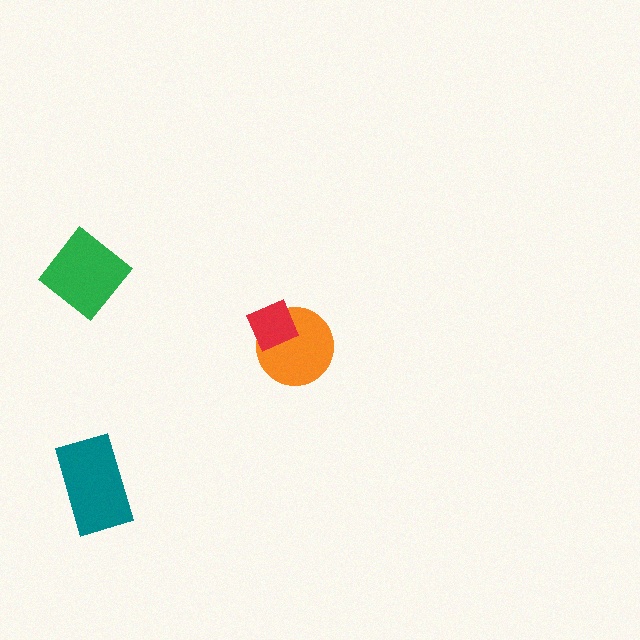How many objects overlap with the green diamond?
0 objects overlap with the green diamond.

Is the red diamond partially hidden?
No, no other shape covers it.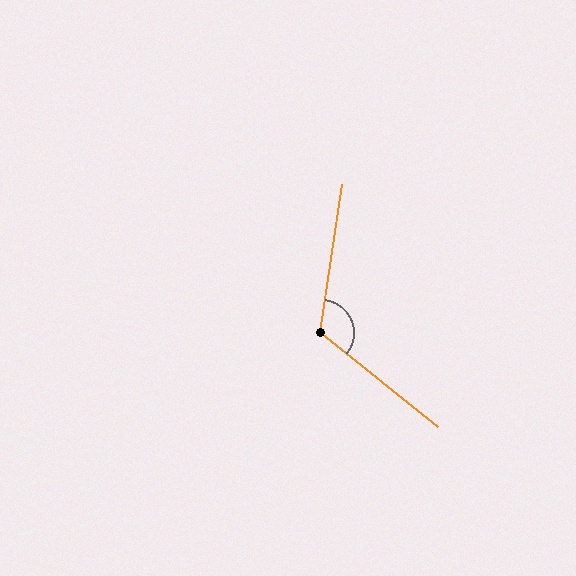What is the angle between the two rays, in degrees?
Approximately 121 degrees.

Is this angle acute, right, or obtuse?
It is obtuse.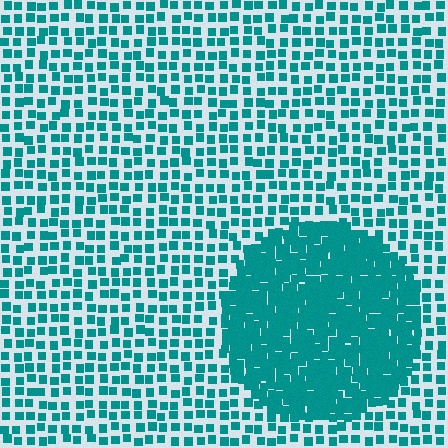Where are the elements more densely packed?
The elements are more densely packed inside the circle boundary.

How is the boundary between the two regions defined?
The boundary is defined by a change in element density (approximately 2.5x ratio). All elements are the same color, size, and shape.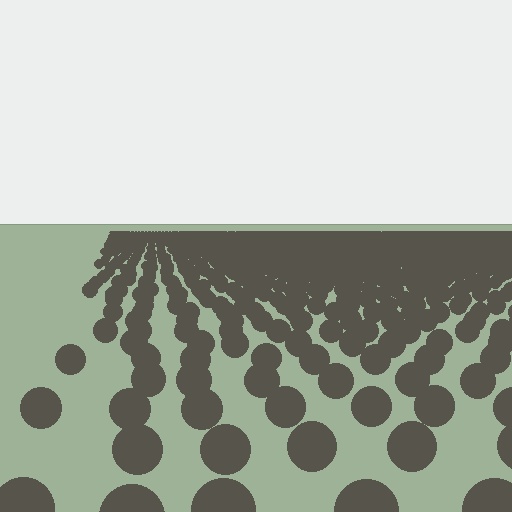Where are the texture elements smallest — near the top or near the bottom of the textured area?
Near the top.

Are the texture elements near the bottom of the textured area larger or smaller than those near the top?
Larger. Near the bottom, elements are closer to the viewer and appear at a bigger on-screen size.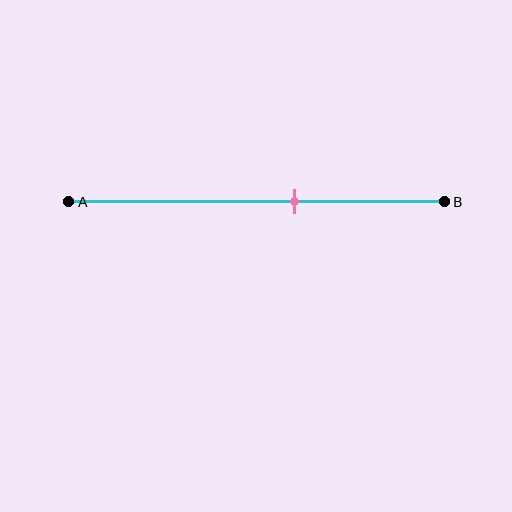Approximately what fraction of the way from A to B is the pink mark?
The pink mark is approximately 60% of the way from A to B.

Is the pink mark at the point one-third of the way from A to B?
No, the mark is at about 60% from A, not at the 33% one-third point.